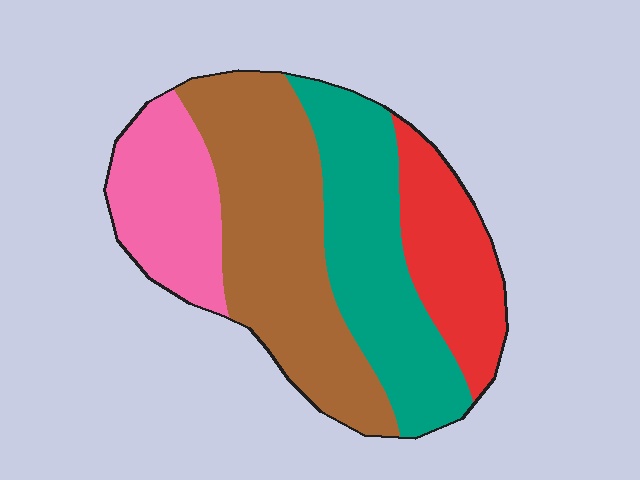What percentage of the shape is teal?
Teal covers roughly 30% of the shape.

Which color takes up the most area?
Brown, at roughly 35%.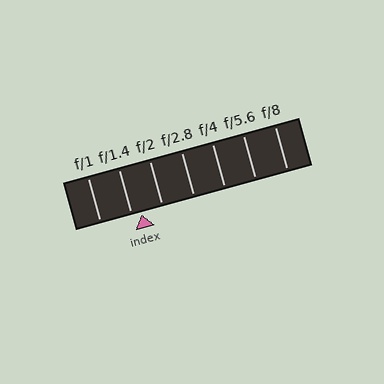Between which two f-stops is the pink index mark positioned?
The index mark is between f/1.4 and f/2.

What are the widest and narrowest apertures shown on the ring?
The widest aperture shown is f/1 and the narrowest is f/8.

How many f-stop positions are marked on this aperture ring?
There are 7 f-stop positions marked.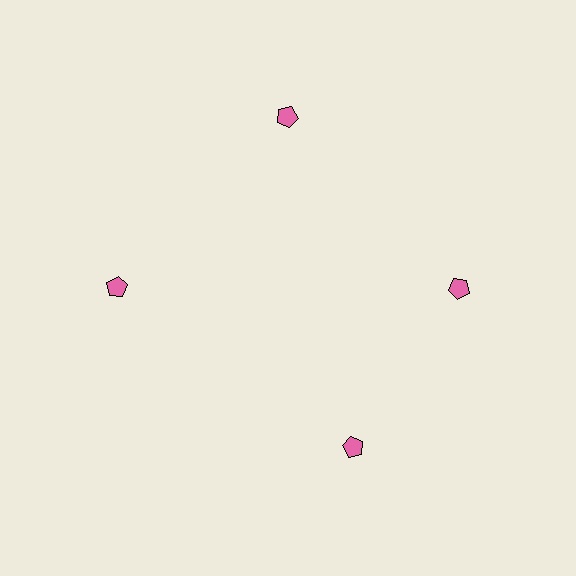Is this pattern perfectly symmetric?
No. The 4 pink pentagons are arranged in a ring, but one element near the 6 o'clock position is rotated out of alignment along the ring, breaking the 4-fold rotational symmetry.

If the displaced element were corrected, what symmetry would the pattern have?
It would have 4-fold rotational symmetry — the pattern would map onto itself every 90 degrees.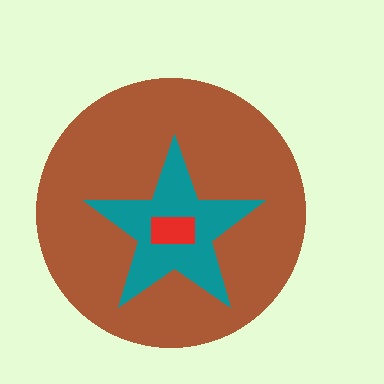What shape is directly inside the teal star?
The red rectangle.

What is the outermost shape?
The brown circle.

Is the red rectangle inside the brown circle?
Yes.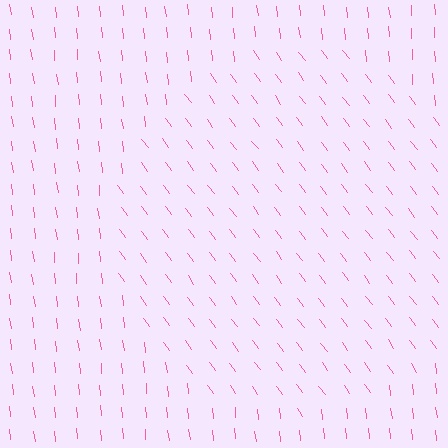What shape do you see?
I see a circle.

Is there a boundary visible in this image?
Yes, there is a texture boundary formed by a change in line orientation.